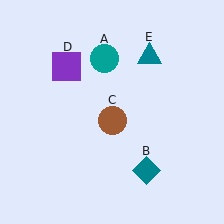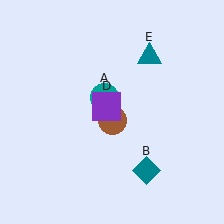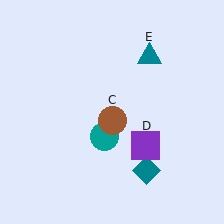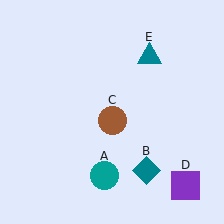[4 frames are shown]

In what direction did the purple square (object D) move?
The purple square (object D) moved down and to the right.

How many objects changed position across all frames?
2 objects changed position: teal circle (object A), purple square (object D).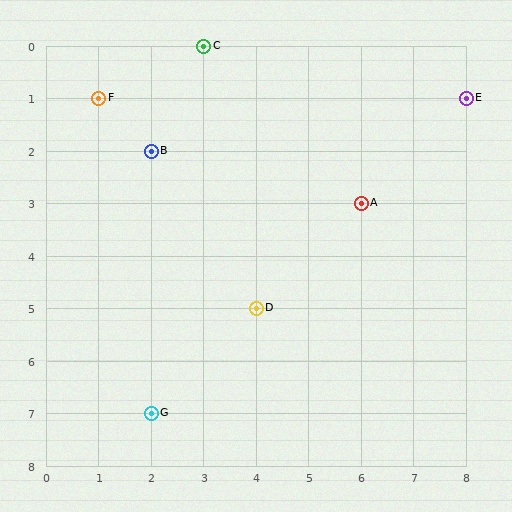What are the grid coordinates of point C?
Point C is at grid coordinates (3, 0).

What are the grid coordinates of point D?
Point D is at grid coordinates (4, 5).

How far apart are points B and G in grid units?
Points B and G are 5 rows apart.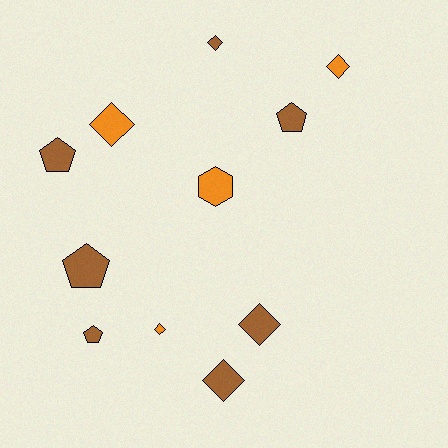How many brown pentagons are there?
There are 4 brown pentagons.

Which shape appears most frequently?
Diamond, with 6 objects.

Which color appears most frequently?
Brown, with 7 objects.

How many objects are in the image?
There are 11 objects.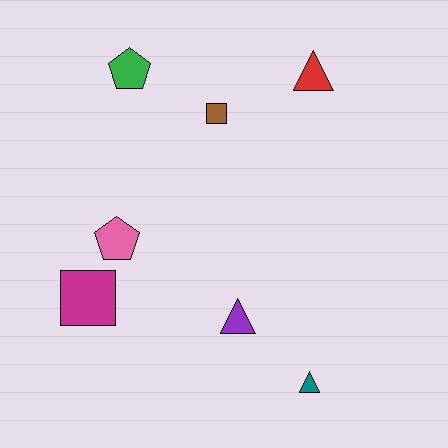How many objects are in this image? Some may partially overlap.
There are 7 objects.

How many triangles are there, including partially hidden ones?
There are 3 triangles.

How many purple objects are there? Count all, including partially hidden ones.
There is 1 purple object.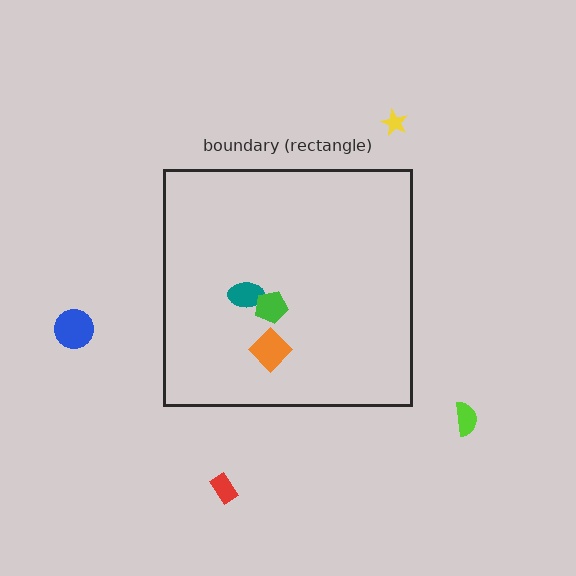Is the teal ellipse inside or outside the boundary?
Inside.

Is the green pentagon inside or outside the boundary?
Inside.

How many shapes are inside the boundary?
3 inside, 4 outside.